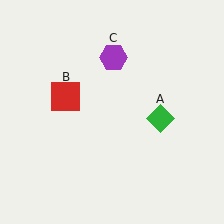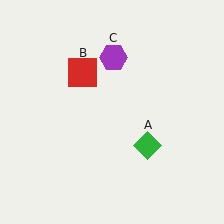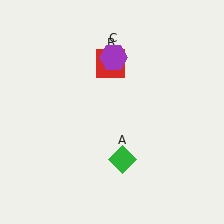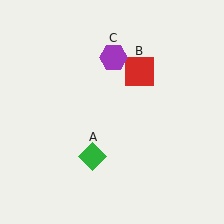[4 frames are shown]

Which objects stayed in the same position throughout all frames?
Purple hexagon (object C) remained stationary.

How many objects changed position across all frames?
2 objects changed position: green diamond (object A), red square (object B).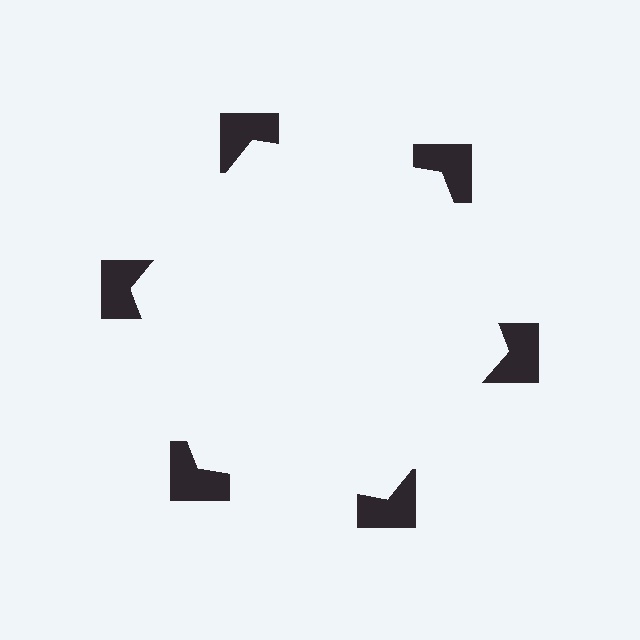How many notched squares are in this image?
There are 6 — one at each vertex of the illusory hexagon.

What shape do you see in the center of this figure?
An illusory hexagon — its edges are inferred from the aligned wedge cuts in the notched squares, not physically drawn.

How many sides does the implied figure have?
6 sides.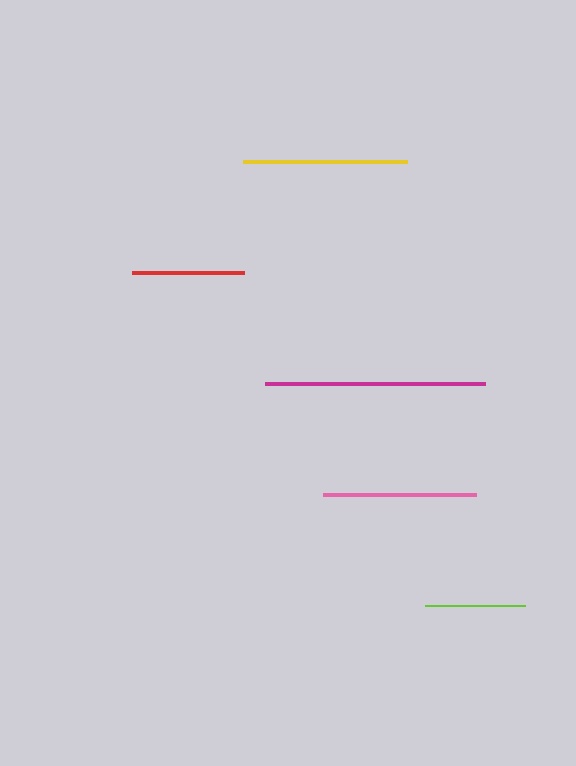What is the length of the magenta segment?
The magenta segment is approximately 221 pixels long.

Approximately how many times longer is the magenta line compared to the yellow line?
The magenta line is approximately 1.3 times the length of the yellow line.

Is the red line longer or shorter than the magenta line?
The magenta line is longer than the red line.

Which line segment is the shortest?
The lime line is the shortest at approximately 99 pixels.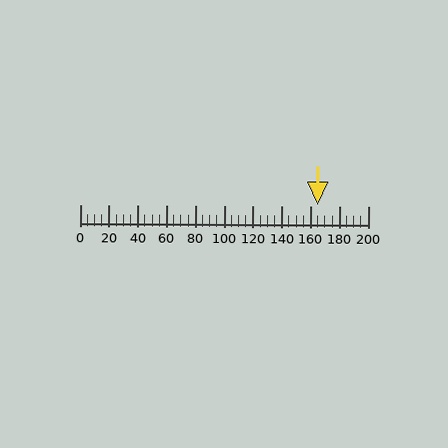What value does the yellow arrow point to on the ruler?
The yellow arrow points to approximately 165.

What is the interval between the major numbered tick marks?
The major tick marks are spaced 20 units apart.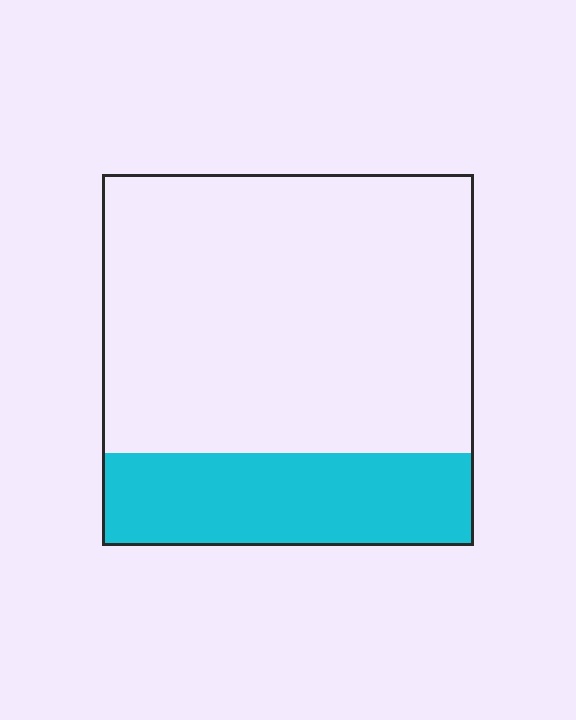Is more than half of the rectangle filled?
No.